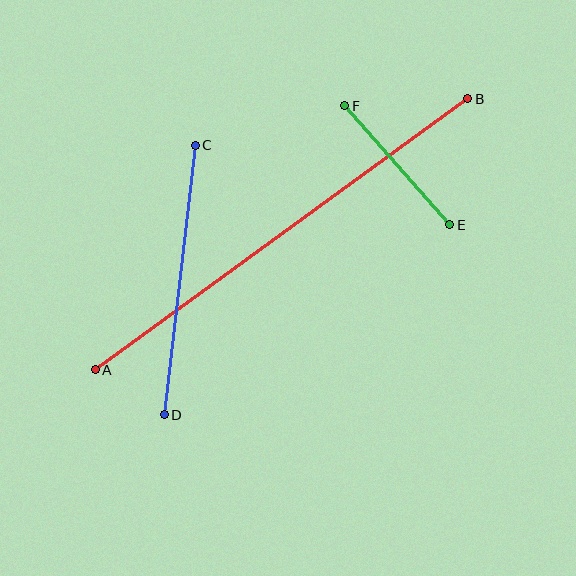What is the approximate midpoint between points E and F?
The midpoint is at approximately (397, 165) pixels.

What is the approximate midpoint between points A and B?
The midpoint is at approximately (281, 234) pixels.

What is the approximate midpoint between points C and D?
The midpoint is at approximately (180, 280) pixels.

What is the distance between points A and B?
The distance is approximately 461 pixels.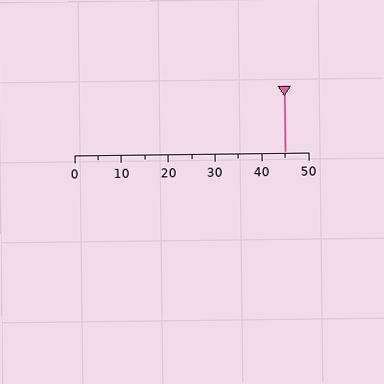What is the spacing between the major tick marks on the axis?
The major ticks are spaced 10 apart.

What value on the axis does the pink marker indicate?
The marker indicates approximately 45.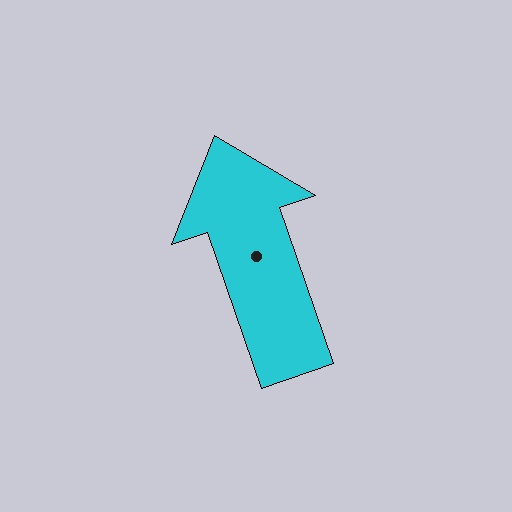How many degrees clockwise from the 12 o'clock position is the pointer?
Approximately 341 degrees.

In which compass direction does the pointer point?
North.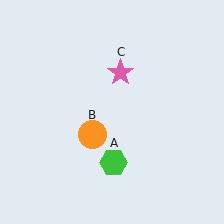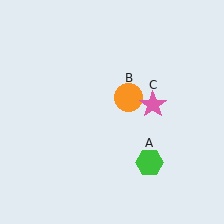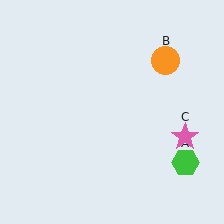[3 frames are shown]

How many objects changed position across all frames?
3 objects changed position: green hexagon (object A), orange circle (object B), pink star (object C).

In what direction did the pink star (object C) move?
The pink star (object C) moved down and to the right.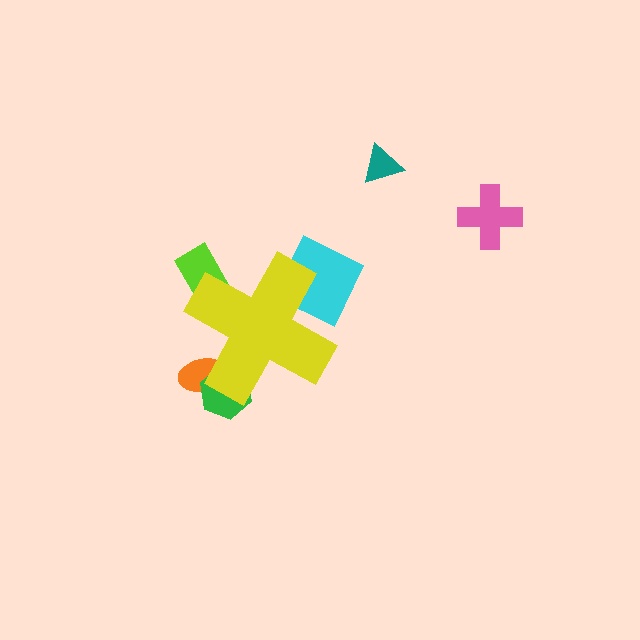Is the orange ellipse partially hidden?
Yes, the orange ellipse is partially hidden behind the yellow cross.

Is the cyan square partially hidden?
Yes, the cyan square is partially hidden behind the yellow cross.